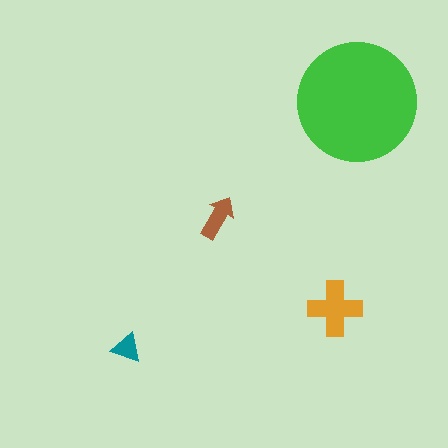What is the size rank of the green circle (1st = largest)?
1st.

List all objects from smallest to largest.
The teal triangle, the brown arrow, the orange cross, the green circle.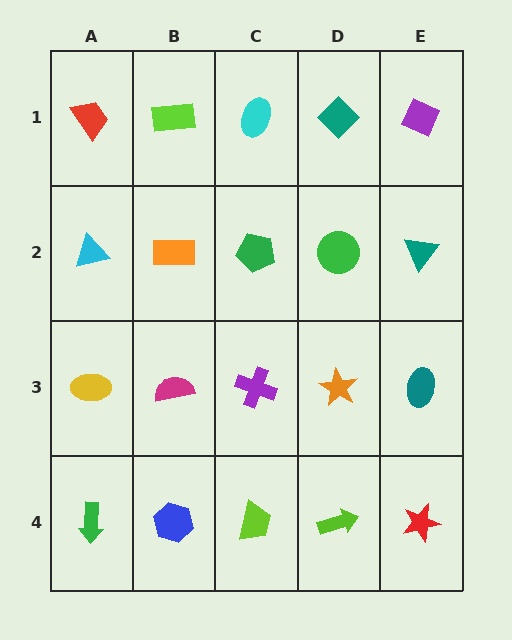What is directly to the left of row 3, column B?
A yellow ellipse.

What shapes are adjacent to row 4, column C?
A purple cross (row 3, column C), a blue hexagon (row 4, column B), a lime arrow (row 4, column D).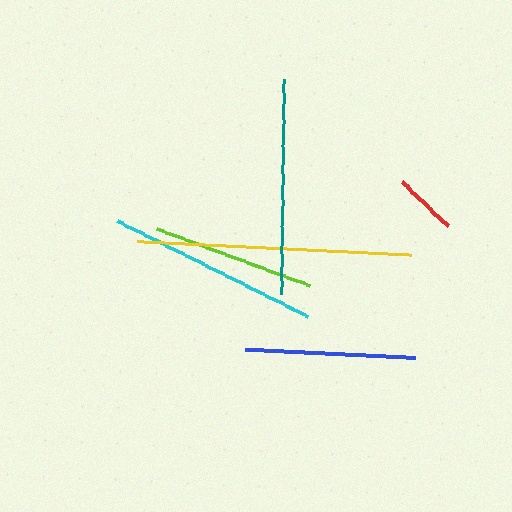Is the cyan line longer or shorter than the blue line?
The cyan line is longer than the blue line.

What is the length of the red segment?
The red segment is approximately 64 pixels long.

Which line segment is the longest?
The yellow line is the longest at approximately 275 pixels.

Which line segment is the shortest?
The red line is the shortest at approximately 64 pixels.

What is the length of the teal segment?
The teal segment is approximately 215 pixels long.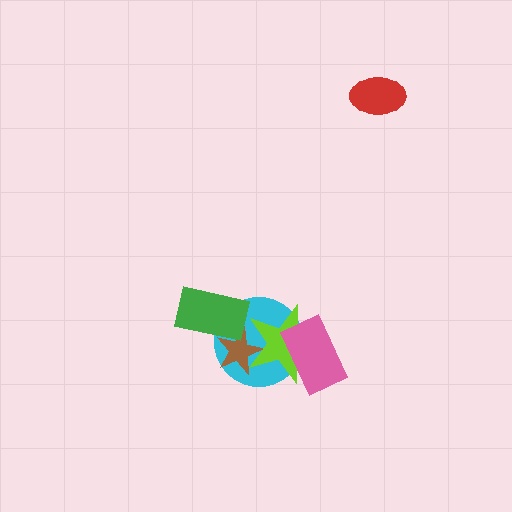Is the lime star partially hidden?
Yes, it is partially covered by another shape.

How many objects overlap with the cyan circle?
4 objects overlap with the cyan circle.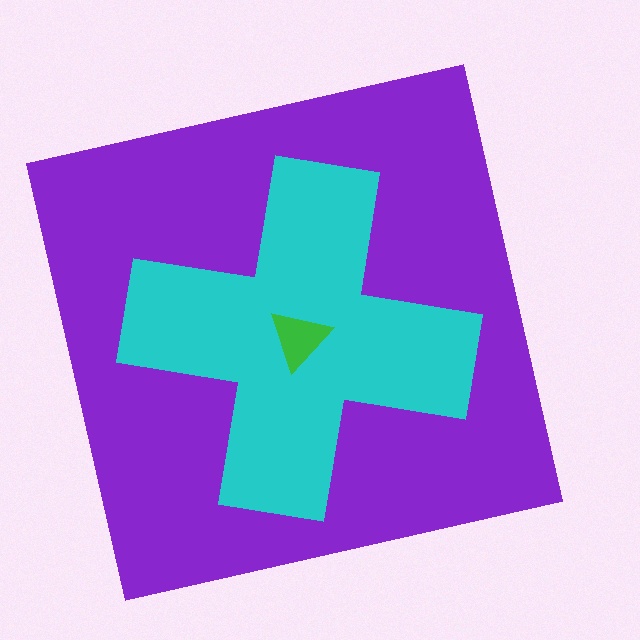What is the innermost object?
The green triangle.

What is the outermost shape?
The purple square.